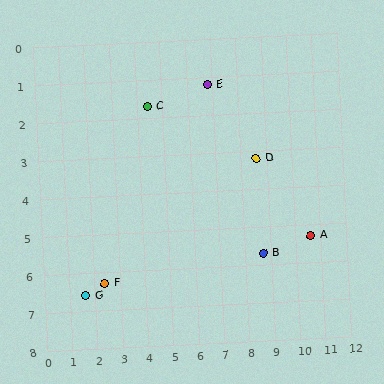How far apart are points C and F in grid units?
Points C and F are about 5.0 grid units apart.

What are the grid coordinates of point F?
Point F is at approximately (2.4, 6.3).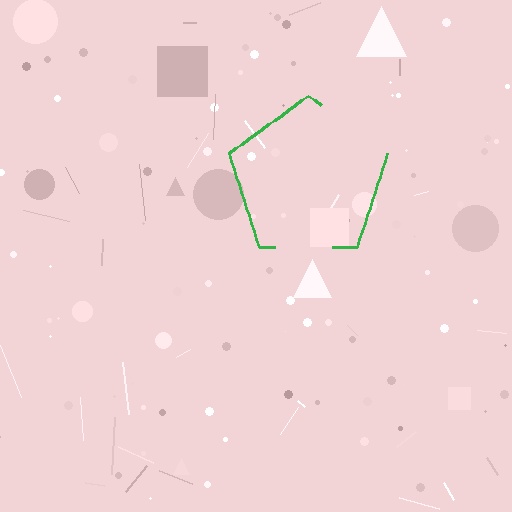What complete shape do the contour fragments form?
The contour fragments form a pentagon.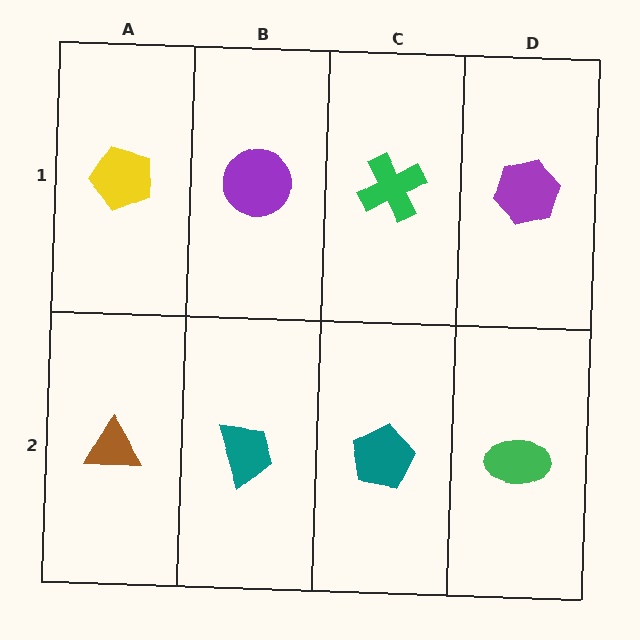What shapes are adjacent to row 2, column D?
A purple hexagon (row 1, column D), a teal pentagon (row 2, column C).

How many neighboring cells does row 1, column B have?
3.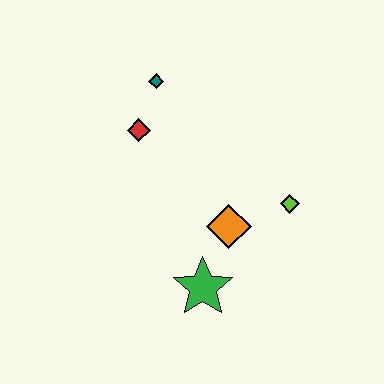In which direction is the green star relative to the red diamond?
The green star is below the red diamond.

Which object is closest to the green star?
The orange diamond is closest to the green star.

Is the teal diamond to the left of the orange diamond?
Yes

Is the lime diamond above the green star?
Yes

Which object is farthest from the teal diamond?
The green star is farthest from the teal diamond.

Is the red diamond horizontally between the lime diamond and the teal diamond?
No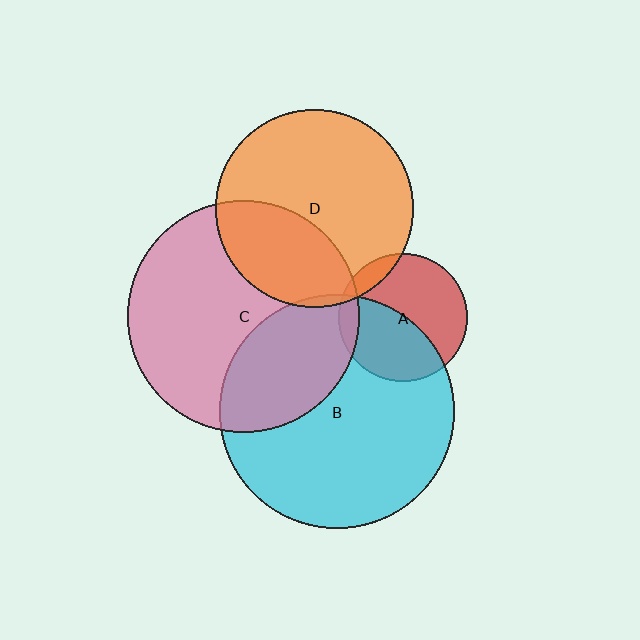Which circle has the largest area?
Circle B (cyan).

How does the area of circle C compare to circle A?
Approximately 3.3 times.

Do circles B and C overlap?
Yes.